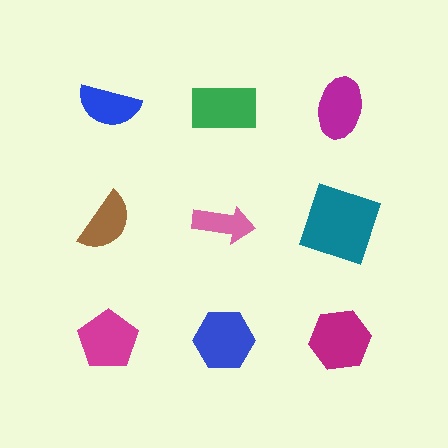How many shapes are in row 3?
3 shapes.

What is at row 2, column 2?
A pink arrow.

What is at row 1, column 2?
A green rectangle.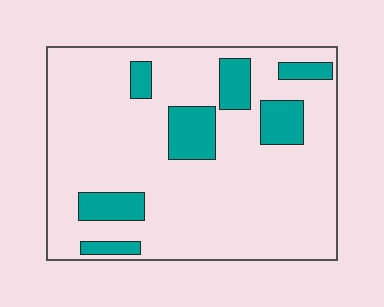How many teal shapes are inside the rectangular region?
7.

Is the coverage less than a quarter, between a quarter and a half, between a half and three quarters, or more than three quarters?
Less than a quarter.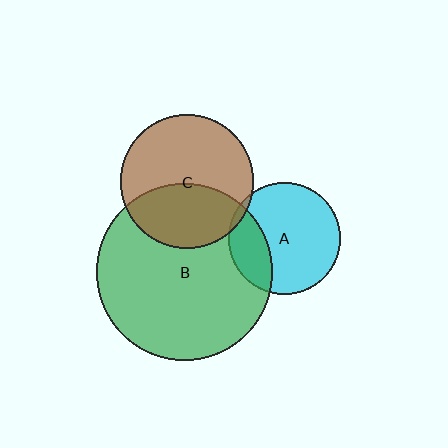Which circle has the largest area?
Circle B (green).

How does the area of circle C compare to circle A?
Approximately 1.4 times.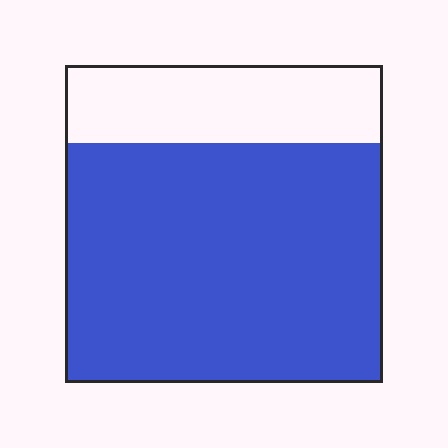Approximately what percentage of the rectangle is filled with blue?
Approximately 75%.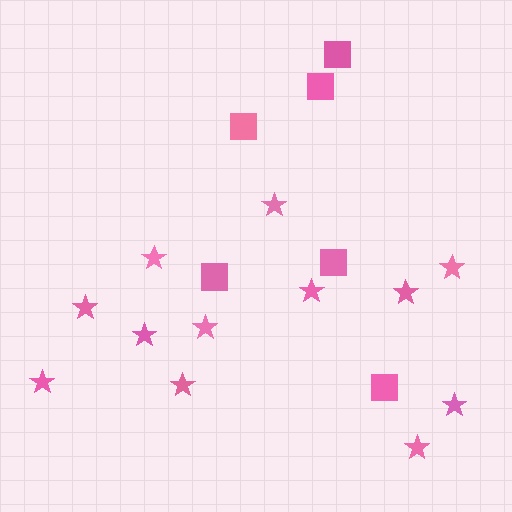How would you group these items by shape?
There are 2 groups: one group of squares (6) and one group of stars (12).